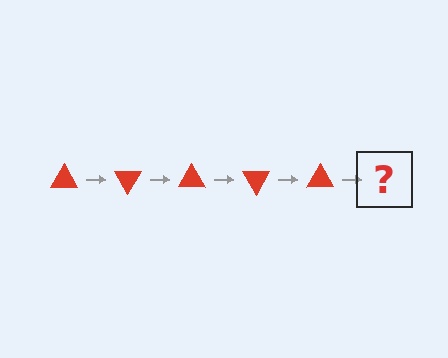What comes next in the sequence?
The next element should be a red triangle rotated 300 degrees.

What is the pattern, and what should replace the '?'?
The pattern is that the triangle rotates 60 degrees each step. The '?' should be a red triangle rotated 300 degrees.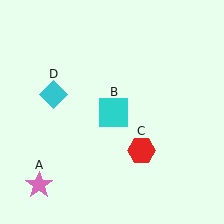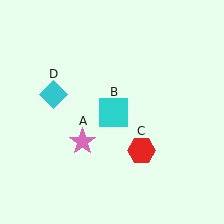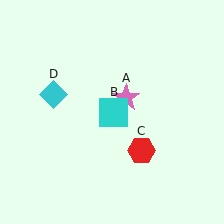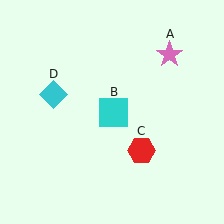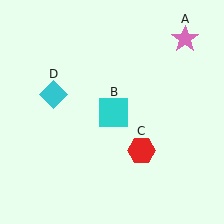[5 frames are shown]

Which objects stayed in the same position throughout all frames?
Cyan square (object B) and red hexagon (object C) and cyan diamond (object D) remained stationary.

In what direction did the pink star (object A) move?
The pink star (object A) moved up and to the right.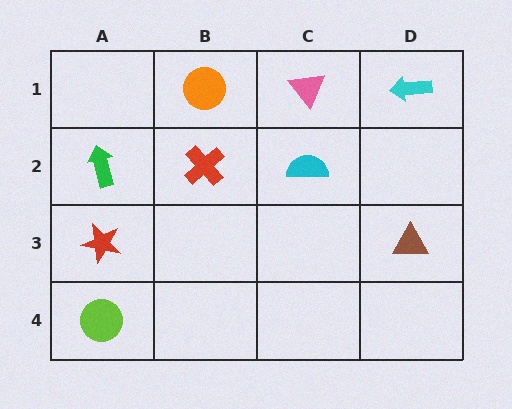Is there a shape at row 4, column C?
No, that cell is empty.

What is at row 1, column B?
An orange circle.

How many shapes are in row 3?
2 shapes.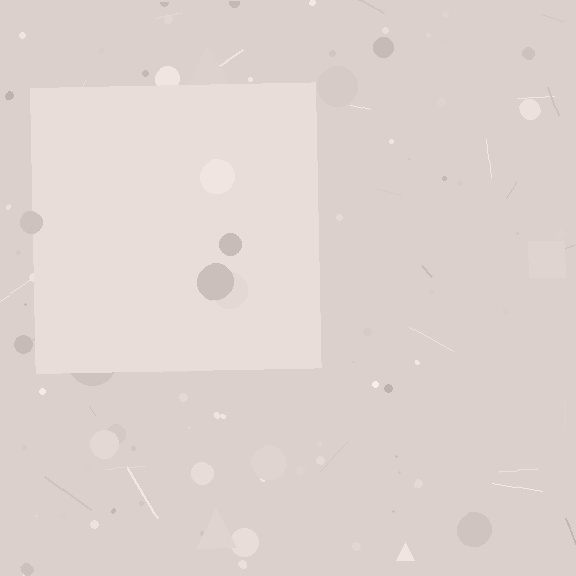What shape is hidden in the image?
A square is hidden in the image.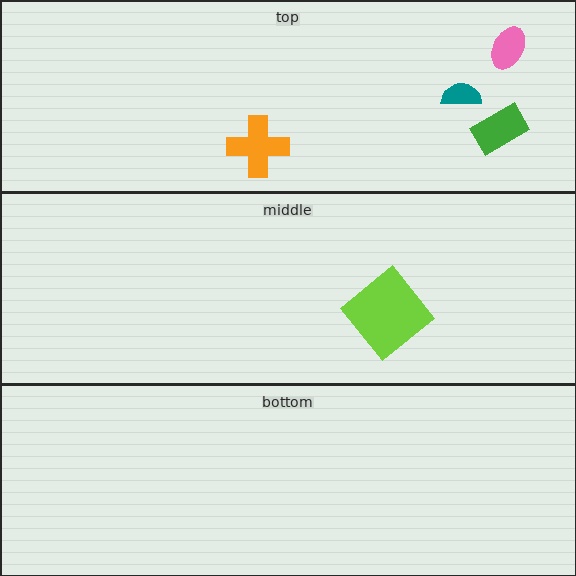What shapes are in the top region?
The orange cross, the green rectangle, the teal semicircle, the pink ellipse.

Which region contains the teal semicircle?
The top region.